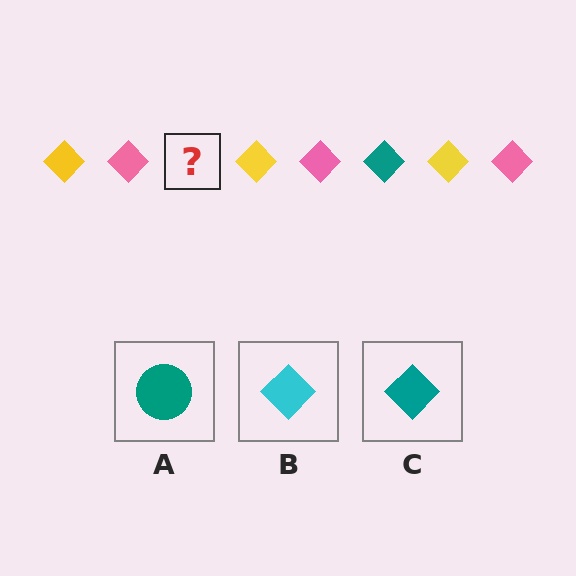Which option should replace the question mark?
Option C.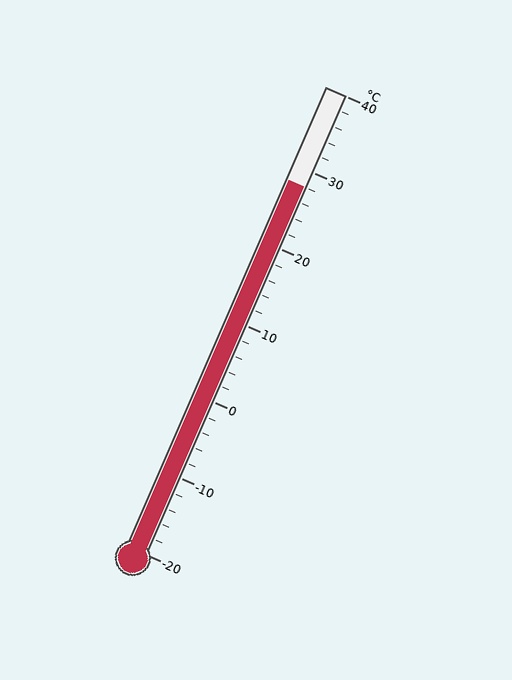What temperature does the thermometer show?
The thermometer shows approximately 28°C.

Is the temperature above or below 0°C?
The temperature is above 0°C.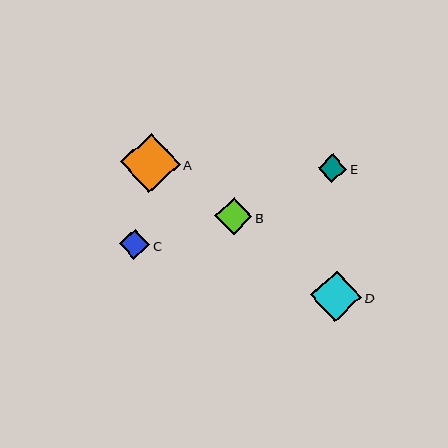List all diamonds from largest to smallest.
From largest to smallest: A, D, B, C, E.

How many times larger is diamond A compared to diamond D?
Diamond A is approximately 1.2 times the size of diamond D.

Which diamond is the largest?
Diamond A is the largest with a size of approximately 59 pixels.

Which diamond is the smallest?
Diamond E is the smallest with a size of approximately 28 pixels.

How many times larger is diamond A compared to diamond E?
Diamond A is approximately 2.1 times the size of diamond E.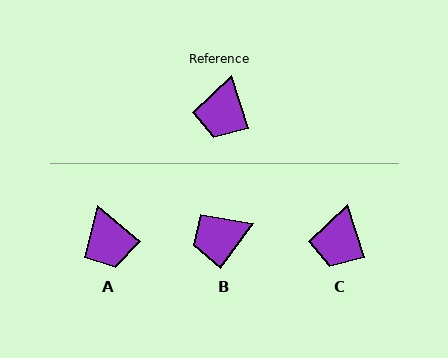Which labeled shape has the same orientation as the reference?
C.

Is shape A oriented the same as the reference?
No, it is off by about 31 degrees.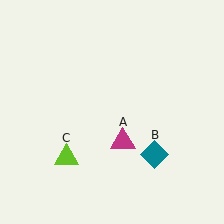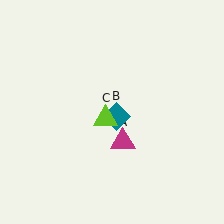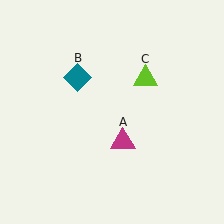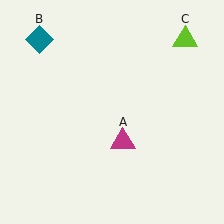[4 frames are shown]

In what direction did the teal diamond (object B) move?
The teal diamond (object B) moved up and to the left.